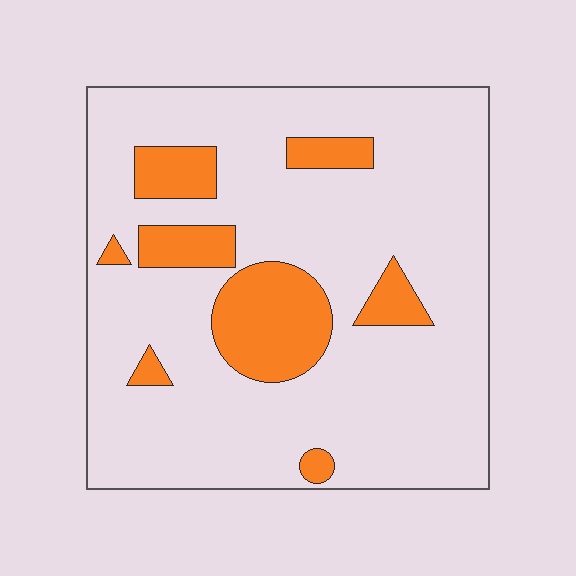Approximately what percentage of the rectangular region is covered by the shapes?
Approximately 20%.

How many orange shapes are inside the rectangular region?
8.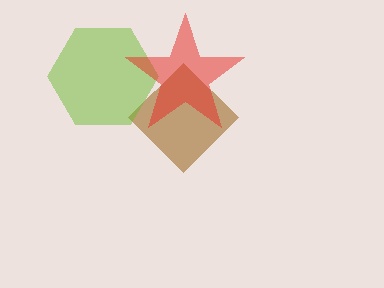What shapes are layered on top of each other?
The layered shapes are: a brown diamond, a lime hexagon, a red star.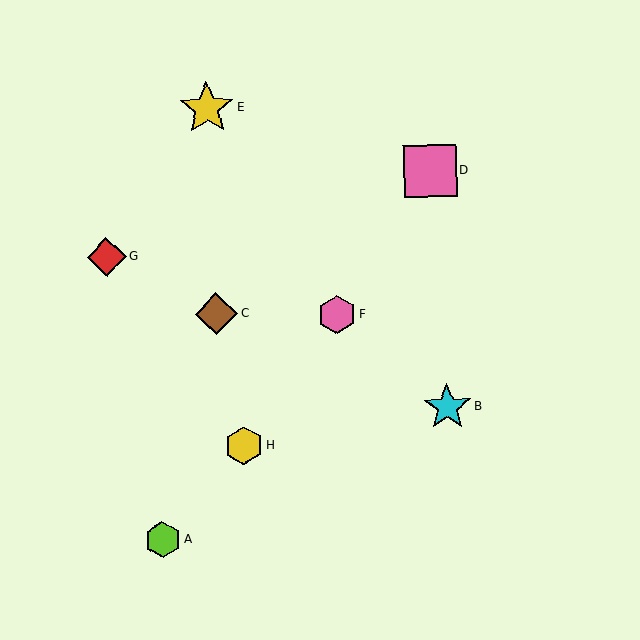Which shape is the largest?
The yellow star (labeled E) is the largest.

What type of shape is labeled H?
Shape H is a yellow hexagon.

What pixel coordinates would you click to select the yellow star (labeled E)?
Click at (207, 108) to select the yellow star E.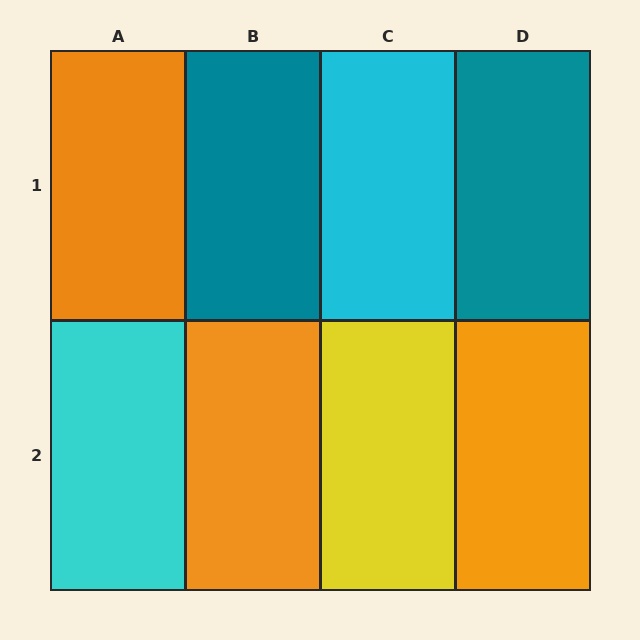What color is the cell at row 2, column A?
Cyan.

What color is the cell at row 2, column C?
Yellow.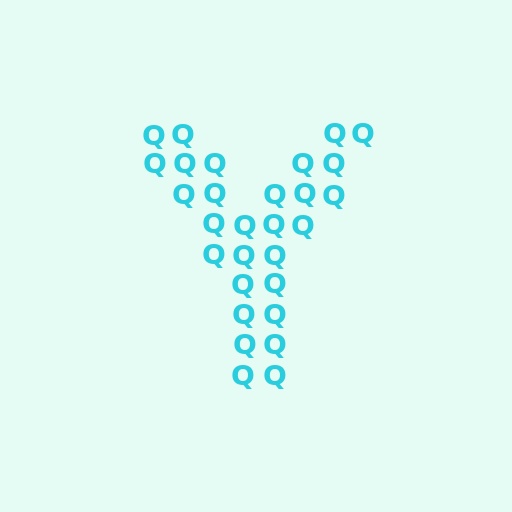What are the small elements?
The small elements are letter Q's.